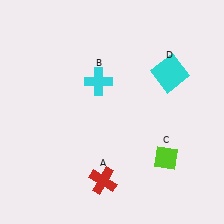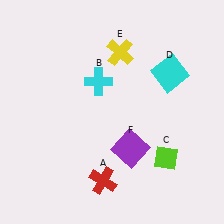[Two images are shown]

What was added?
A yellow cross (E), a purple square (F) were added in Image 2.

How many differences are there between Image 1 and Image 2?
There are 2 differences between the two images.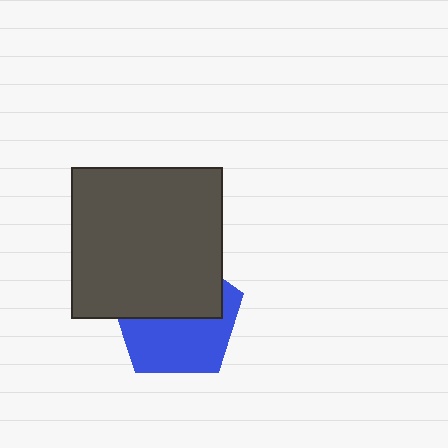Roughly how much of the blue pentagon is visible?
About half of it is visible (roughly 50%).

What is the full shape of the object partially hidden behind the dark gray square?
The partially hidden object is a blue pentagon.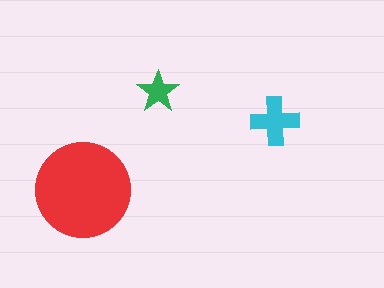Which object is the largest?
The red circle.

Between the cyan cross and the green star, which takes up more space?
The cyan cross.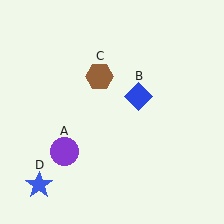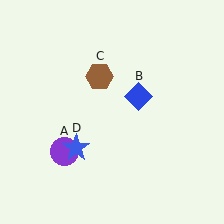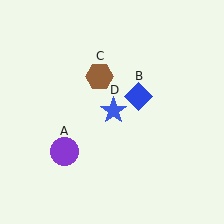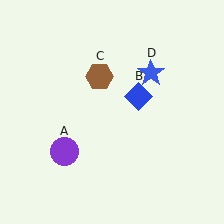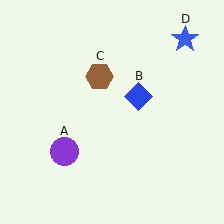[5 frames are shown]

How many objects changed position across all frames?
1 object changed position: blue star (object D).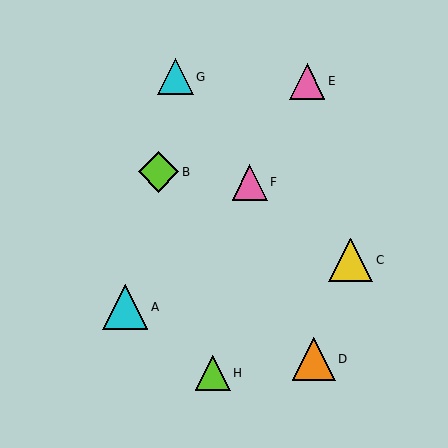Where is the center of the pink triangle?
The center of the pink triangle is at (250, 182).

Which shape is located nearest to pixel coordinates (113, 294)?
The cyan triangle (labeled A) at (125, 307) is nearest to that location.